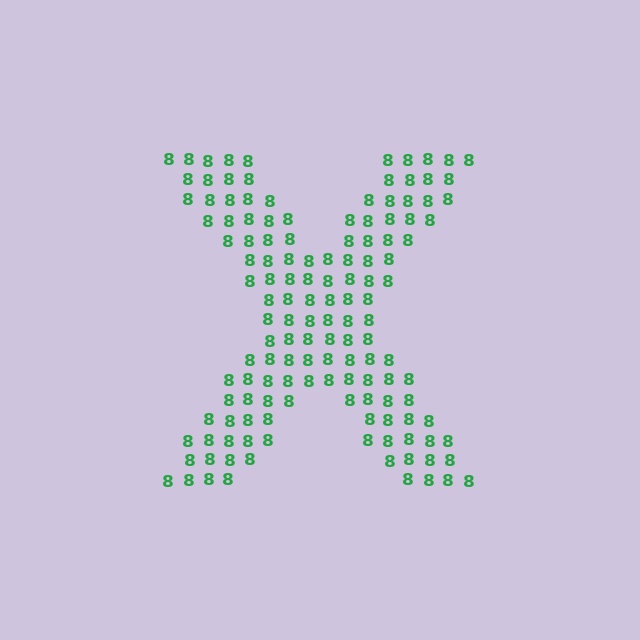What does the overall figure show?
The overall figure shows the letter X.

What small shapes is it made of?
It is made of small digit 8's.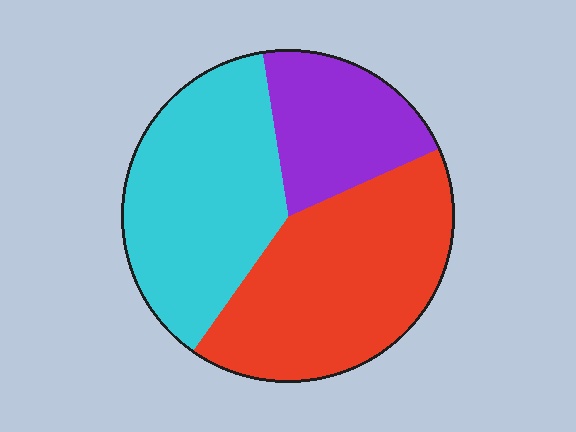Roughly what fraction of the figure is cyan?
Cyan takes up about three eighths (3/8) of the figure.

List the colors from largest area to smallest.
From largest to smallest: red, cyan, purple.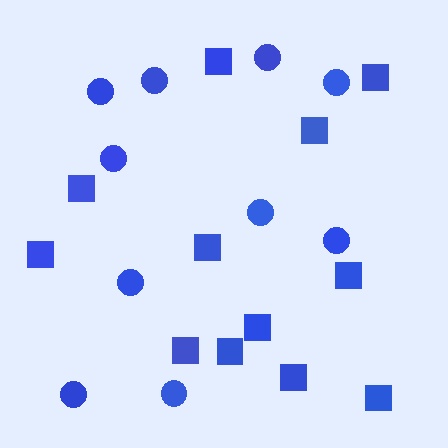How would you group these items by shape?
There are 2 groups: one group of circles (10) and one group of squares (12).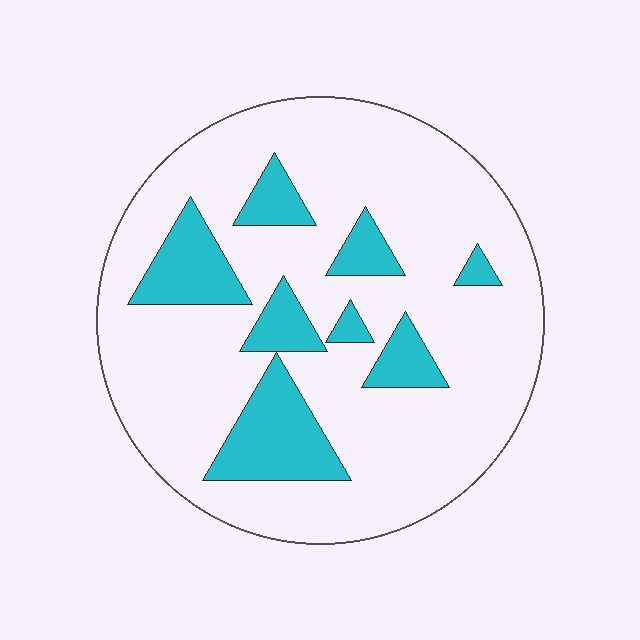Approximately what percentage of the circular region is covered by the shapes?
Approximately 20%.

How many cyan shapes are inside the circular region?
8.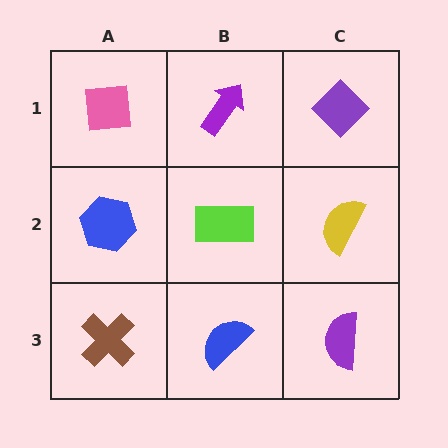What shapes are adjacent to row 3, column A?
A blue hexagon (row 2, column A), a blue semicircle (row 3, column B).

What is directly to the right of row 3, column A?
A blue semicircle.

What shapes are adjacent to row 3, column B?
A lime rectangle (row 2, column B), a brown cross (row 3, column A), a purple semicircle (row 3, column C).